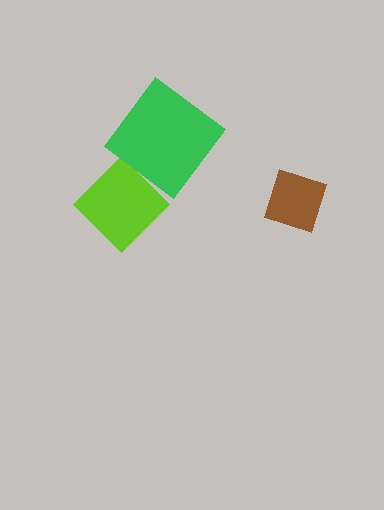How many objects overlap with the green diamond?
1 object overlaps with the green diamond.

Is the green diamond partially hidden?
No, no other shape covers it.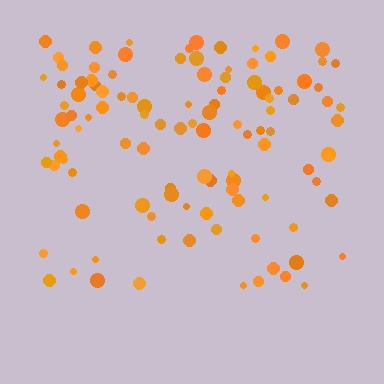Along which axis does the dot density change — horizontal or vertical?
Vertical.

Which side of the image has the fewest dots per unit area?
The bottom.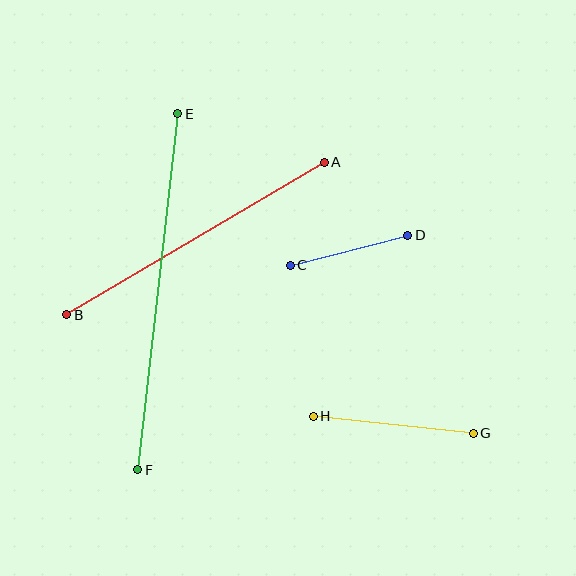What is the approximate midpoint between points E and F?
The midpoint is at approximately (158, 292) pixels.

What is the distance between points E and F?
The distance is approximately 358 pixels.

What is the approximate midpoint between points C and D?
The midpoint is at approximately (349, 250) pixels.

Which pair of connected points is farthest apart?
Points E and F are farthest apart.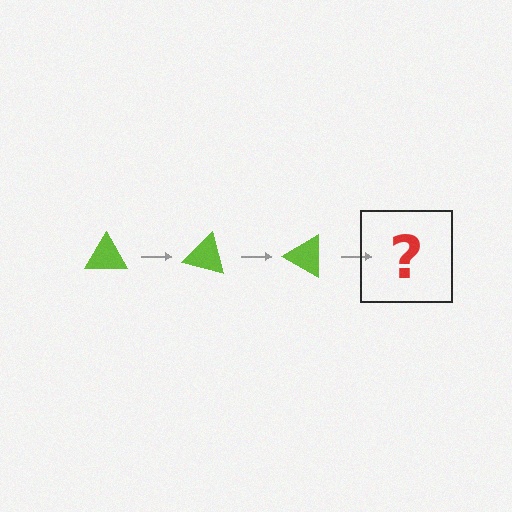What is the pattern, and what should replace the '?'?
The pattern is that the triangle rotates 15 degrees each step. The '?' should be a lime triangle rotated 45 degrees.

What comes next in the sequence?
The next element should be a lime triangle rotated 45 degrees.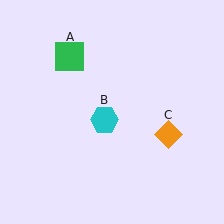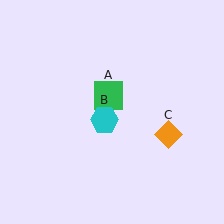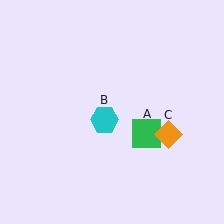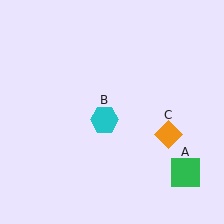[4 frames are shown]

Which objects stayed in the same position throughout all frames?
Cyan hexagon (object B) and orange diamond (object C) remained stationary.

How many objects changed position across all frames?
1 object changed position: green square (object A).